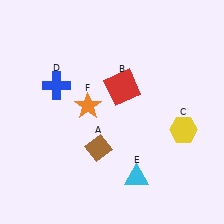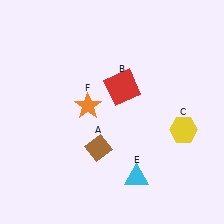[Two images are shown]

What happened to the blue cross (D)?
The blue cross (D) was removed in Image 2. It was in the top-left area of Image 1.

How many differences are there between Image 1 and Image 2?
There is 1 difference between the two images.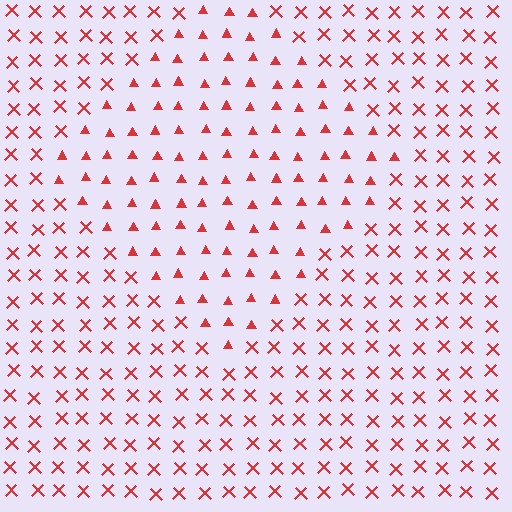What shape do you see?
I see a diamond.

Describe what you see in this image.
The image is filled with small red elements arranged in a uniform grid. A diamond-shaped region contains triangles, while the surrounding area contains X marks. The boundary is defined purely by the change in element shape.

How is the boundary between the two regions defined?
The boundary is defined by a change in element shape: triangles inside vs. X marks outside. All elements share the same color and spacing.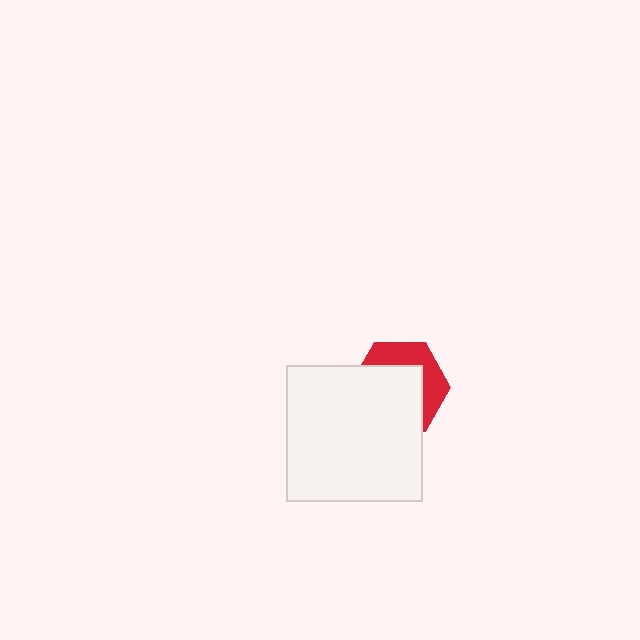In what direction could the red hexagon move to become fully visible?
The red hexagon could move toward the upper-right. That would shift it out from behind the white square entirely.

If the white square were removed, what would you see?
You would see the complete red hexagon.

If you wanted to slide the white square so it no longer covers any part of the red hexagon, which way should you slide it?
Slide it toward the lower-left — that is the most direct way to separate the two shapes.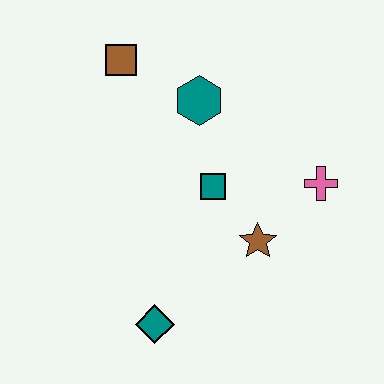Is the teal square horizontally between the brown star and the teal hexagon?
Yes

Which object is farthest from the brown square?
The teal diamond is farthest from the brown square.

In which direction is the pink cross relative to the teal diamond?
The pink cross is to the right of the teal diamond.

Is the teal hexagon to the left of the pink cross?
Yes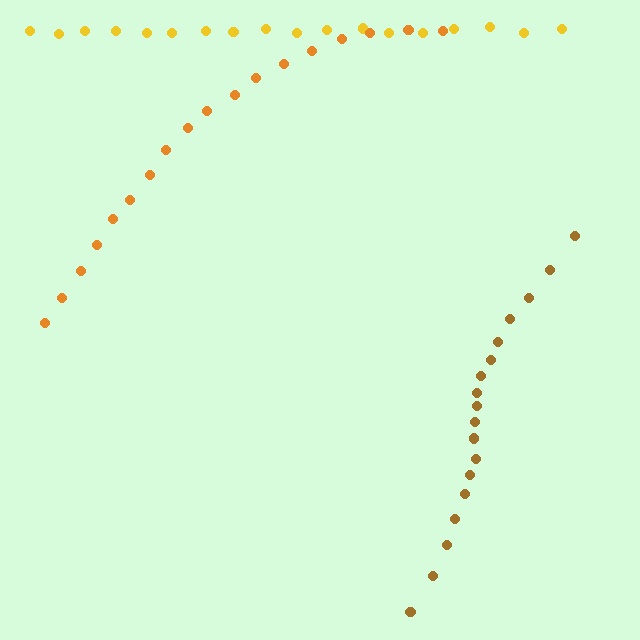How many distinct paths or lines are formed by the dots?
There are 3 distinct paths.